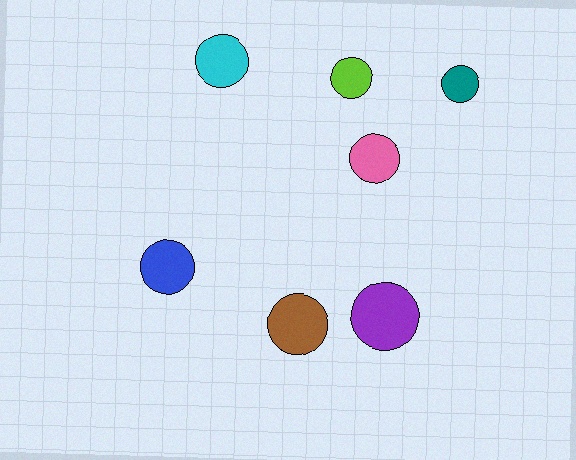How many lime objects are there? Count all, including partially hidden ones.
There is 1 lime object.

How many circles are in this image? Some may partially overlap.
There are 7 circles.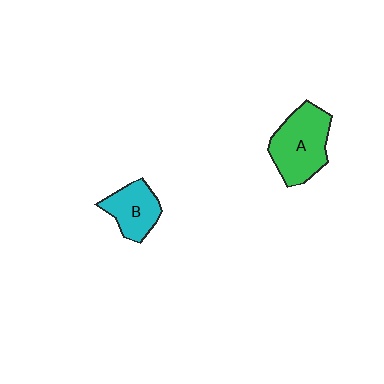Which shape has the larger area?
Shape A (green).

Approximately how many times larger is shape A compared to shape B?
Approximately 1.5 times.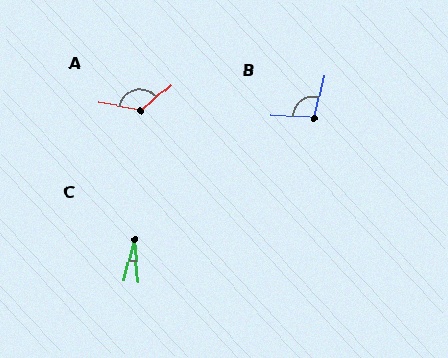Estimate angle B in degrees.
Approximately 102 degrees.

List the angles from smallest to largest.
C (20°), B (102°), A (128°).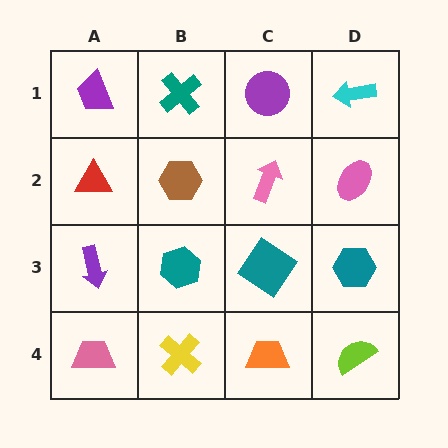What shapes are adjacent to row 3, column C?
A pink arrow (row 2, column C), an orange trapezoid (row 4, column C), a teal hexagon (row 3, column B), a teal hexagon (row 3, column D).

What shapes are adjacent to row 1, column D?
A pink ellipse (row 2, column D), a purple circle (row 1, column C).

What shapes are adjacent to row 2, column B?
A teal cross (row 1, column B), a teal hexagon (row 3, column B), a red triangle (row 2, column A), a pink arrow (row 2, column C).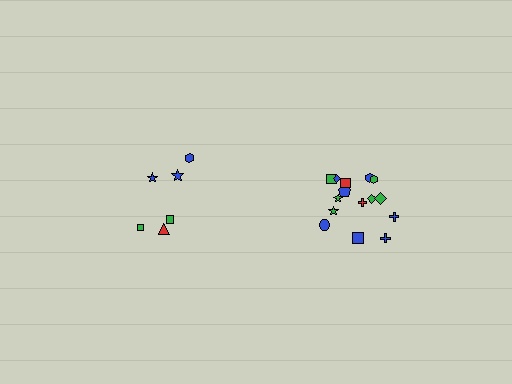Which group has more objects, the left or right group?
The right group.